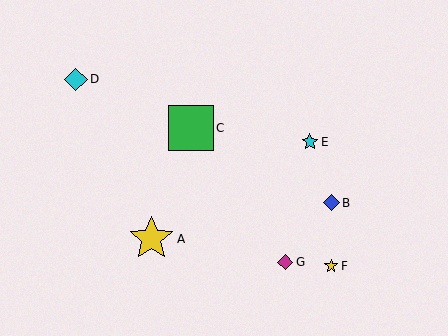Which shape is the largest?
The green square (labeled C) is the largest.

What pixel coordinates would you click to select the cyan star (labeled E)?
Click at (310, 142) to select the cyan star E.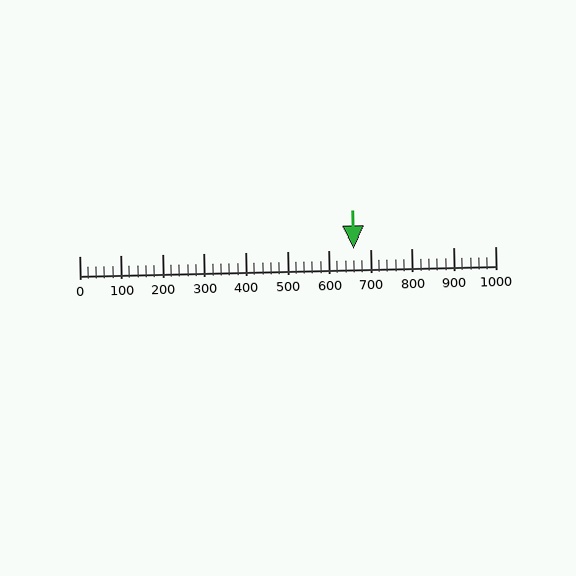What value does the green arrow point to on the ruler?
The green arrow points to approximately 661.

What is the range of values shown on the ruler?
The ruler shows values from 0 to 1000.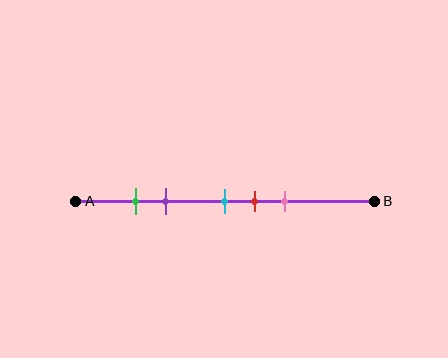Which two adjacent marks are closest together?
The green and purple marks are the closest adjacent pair.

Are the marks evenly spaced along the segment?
No, the marks are not evenly spaced.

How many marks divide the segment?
There are 5 marks dividing the segment.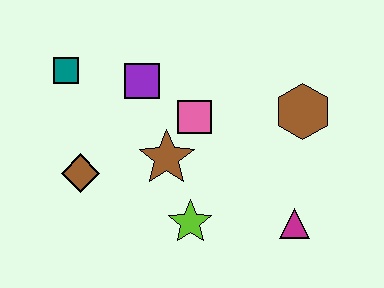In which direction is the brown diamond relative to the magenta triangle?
The brown diamond is to the left of the magenta triangle.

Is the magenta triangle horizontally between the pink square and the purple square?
No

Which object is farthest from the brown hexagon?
The teal square is farthest from the brown hexagon.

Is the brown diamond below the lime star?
No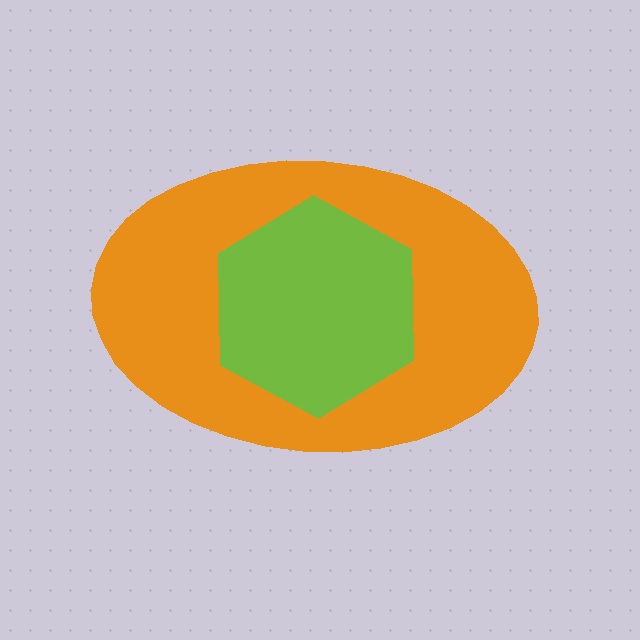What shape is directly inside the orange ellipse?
The lime hexagon.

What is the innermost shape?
The lime hexagon.